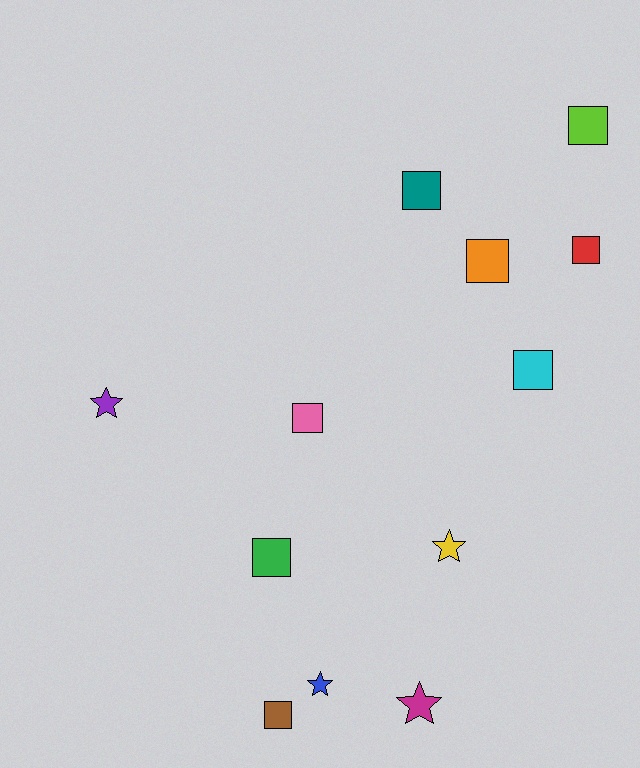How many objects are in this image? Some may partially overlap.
There are 12 objects.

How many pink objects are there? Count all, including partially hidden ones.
There is 1 pink object.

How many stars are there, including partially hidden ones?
There are 4 stars.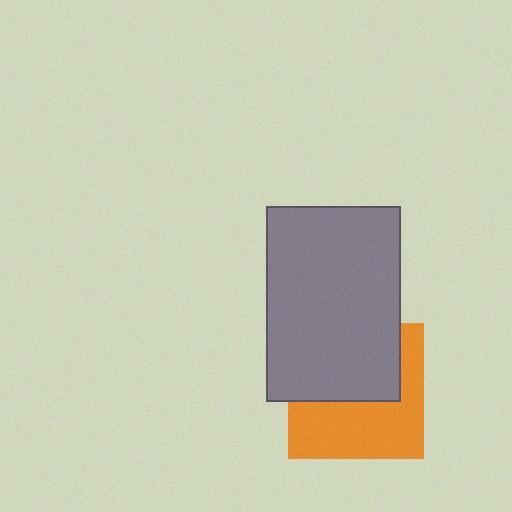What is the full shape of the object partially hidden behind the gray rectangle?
The partially hidden object is an orange square.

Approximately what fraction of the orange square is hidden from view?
Roughly 48% of the orange square is hidden behind the gray rectangle.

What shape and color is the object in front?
The object in front is a gray rectangle.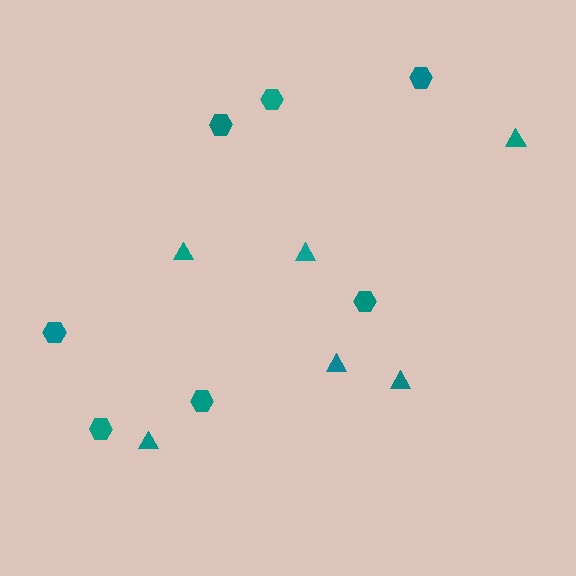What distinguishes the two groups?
There are 2 groups: one group of triangles (6) and one group of hexagons (7).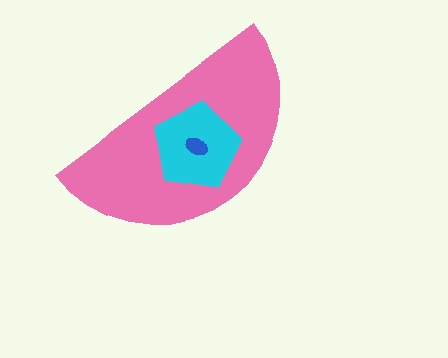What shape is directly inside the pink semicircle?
The cyan pentagon.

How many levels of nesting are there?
3.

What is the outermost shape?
The pink semicircle.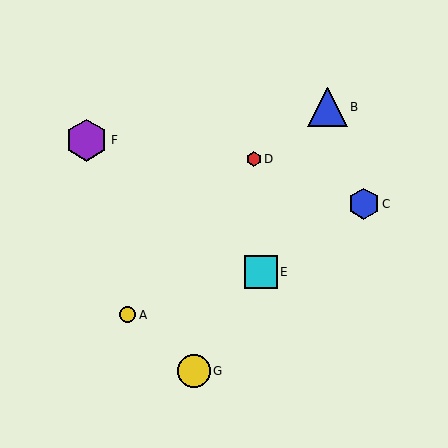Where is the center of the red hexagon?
The center of the red hexagon is at (254, 159).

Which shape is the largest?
The purple hexagon (labeled F) is the largest.